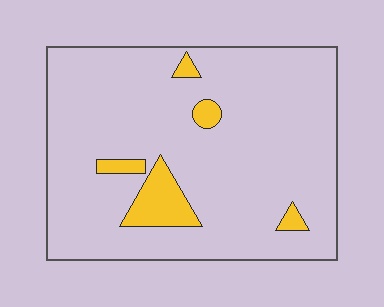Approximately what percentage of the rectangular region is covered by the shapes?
Approximately 10%.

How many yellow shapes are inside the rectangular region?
5.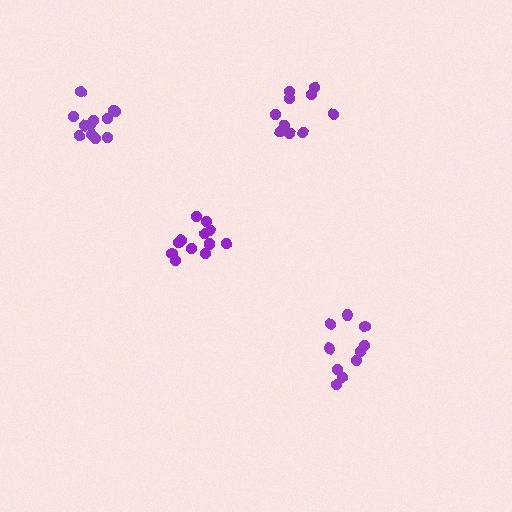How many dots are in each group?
Group 1: 13 dots, Group 2: 13 dots, Group 3: 10 dots, Group 4: 10 dots (46 total).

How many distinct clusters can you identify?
There are 4 distinct clusters.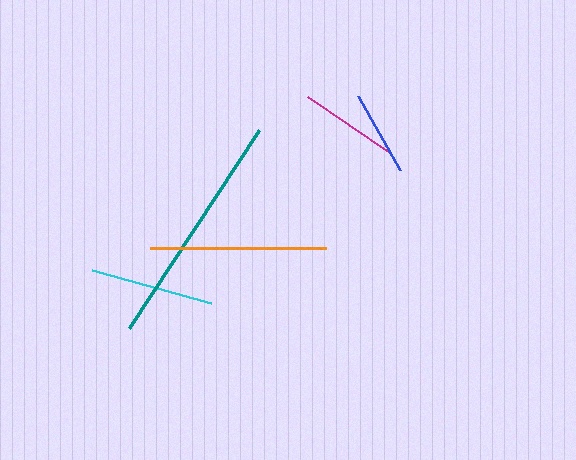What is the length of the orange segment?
The orange segment is approximately 176 pixels long.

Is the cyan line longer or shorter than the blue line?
The cyan line is longer than the blue line.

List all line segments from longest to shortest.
From longest to shortest: teal, orange, cyan, magenta, blue.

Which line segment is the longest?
The teal line is the longest at approximately 237 pixels.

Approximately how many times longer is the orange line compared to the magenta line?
The orange line is approximately 1.8 times the length of the magenta line.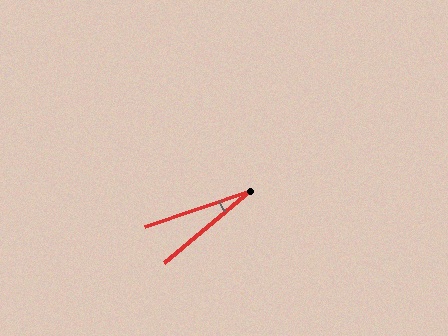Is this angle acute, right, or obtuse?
It is acute.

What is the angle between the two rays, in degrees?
Approximately 21 degrees.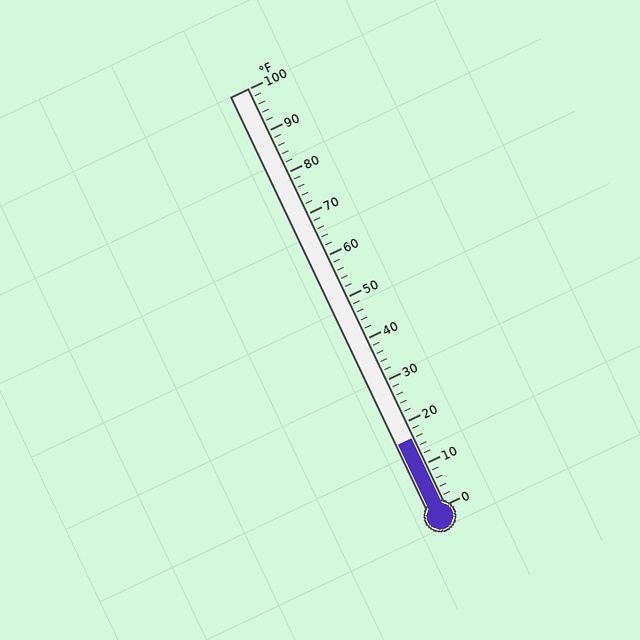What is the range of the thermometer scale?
The thermometer scale ranges from 0°F to 100°F.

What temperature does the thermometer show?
The thermometer shows approximately 16°F.